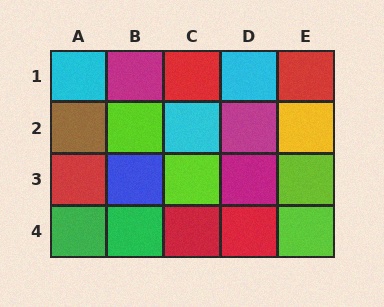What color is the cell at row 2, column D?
Magenta.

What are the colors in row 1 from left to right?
Cyan, magenta, red, cyan, red.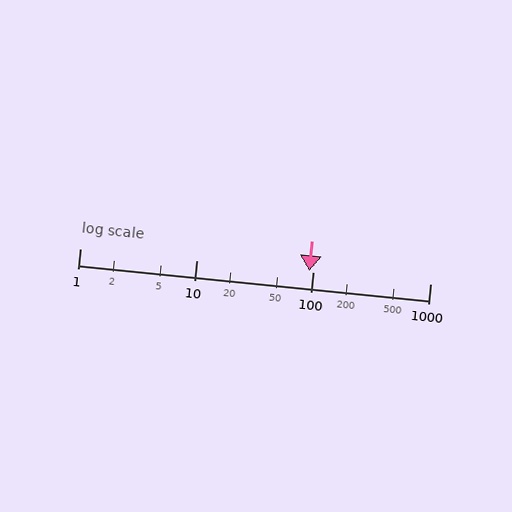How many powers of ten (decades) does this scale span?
The scale spans 3 decades, from 1 to 1000.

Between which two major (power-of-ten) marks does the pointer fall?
The pointer is between 10 and 100.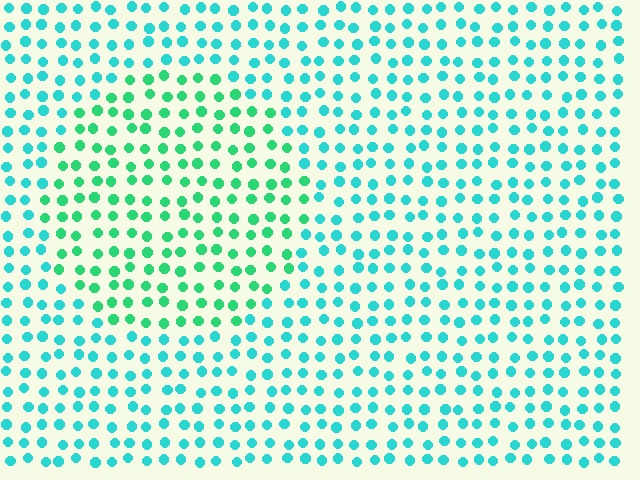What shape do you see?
I see a circle.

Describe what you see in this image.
The image is filled with small cyan elements in a uniform arrangement. A circle-shaped region is visible where the elements are tinted to a slightly different hue, forming a subtle color boundary.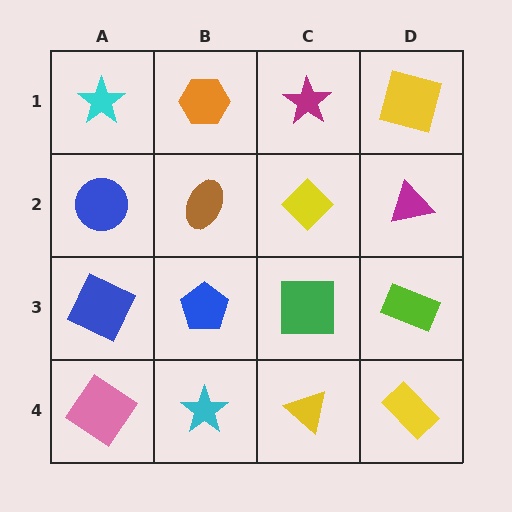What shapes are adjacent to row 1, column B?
A brown ellipse (row 2, column B), a cyan star (row 1, column A), a magenta star (row 1, column C).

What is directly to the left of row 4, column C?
A cyan star.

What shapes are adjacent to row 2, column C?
A magenta star (row 1, column C), a green square (row 3, column C), a brown ellipse (row 2, column B), a magenta triangle (row 2, column D).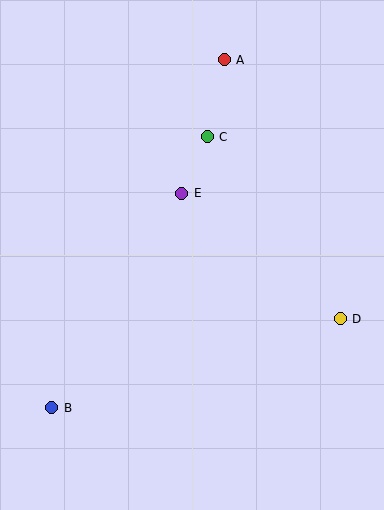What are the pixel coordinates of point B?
Point B is at (52, 408).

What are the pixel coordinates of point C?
Point C is at (207, 137).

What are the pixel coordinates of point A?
Point A is at (224, 60).